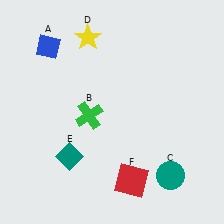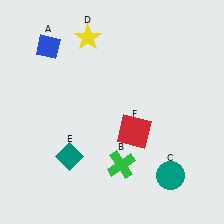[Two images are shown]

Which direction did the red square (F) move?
The red square (F) moved up.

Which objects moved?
The objects that moved are: the green cross (B), the red square (F).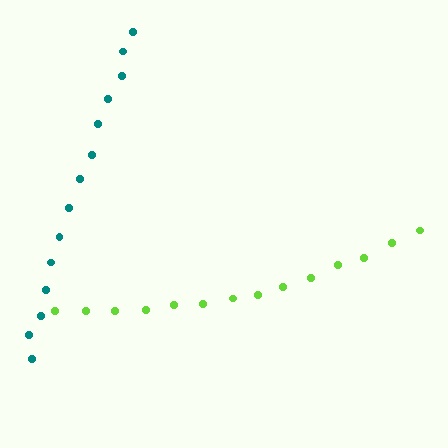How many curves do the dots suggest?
There are 2 distinct paths.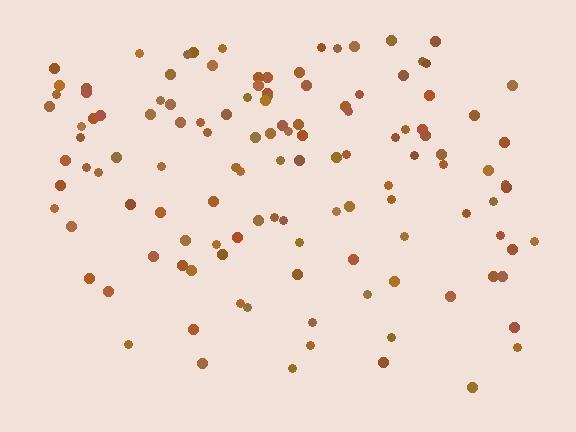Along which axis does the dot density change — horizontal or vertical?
Vertical.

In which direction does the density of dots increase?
From bottom to top, with the top side densest.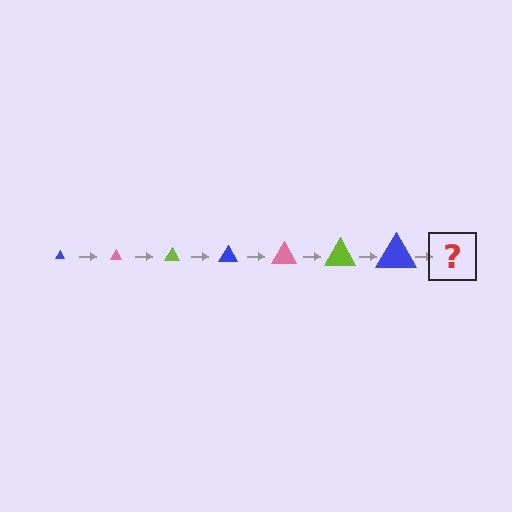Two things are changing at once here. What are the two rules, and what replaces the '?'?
The two rules are that the triangle grows larger each step and the color cycles through blue, pink, and lime. The '?' should be a pink triangle, larger than the previous one.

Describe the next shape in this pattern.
It should be a pink triangle, larger than the previous one.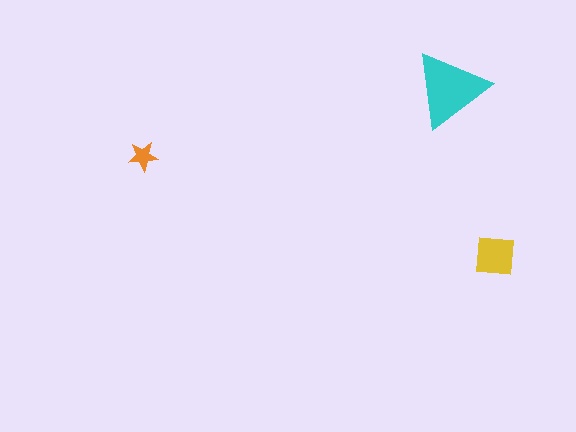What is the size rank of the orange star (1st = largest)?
3rd.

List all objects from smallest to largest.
The orange star, the yellow square, the cyan triangle.